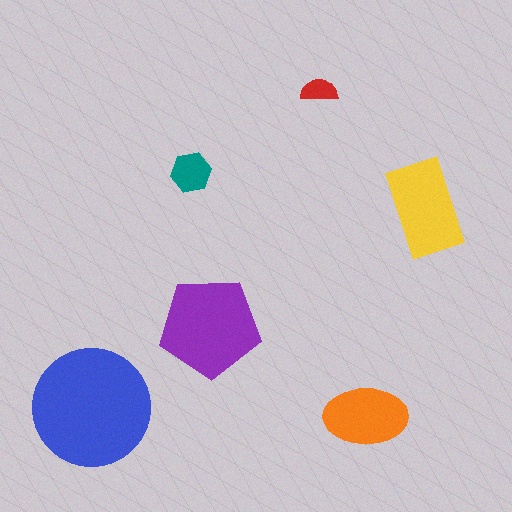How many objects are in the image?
There are 6 objects in the image.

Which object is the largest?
The blue circle.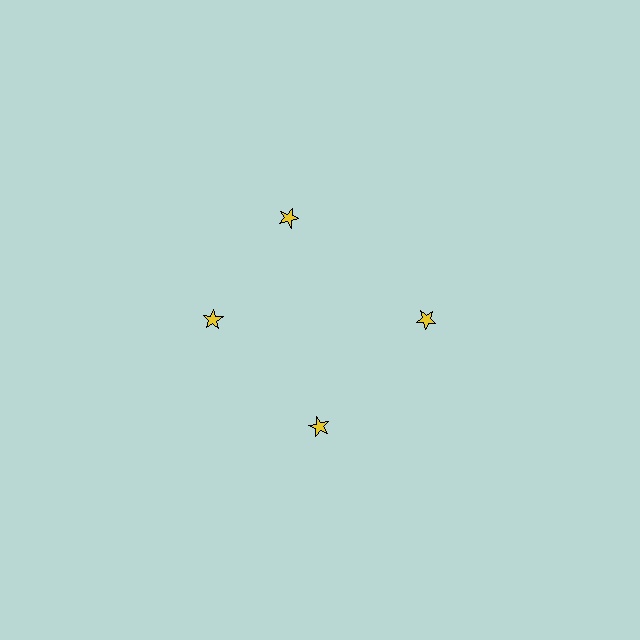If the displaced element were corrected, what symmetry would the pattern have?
It would have 4-fold rotational symmetry — the pattern would map onto itself every 90 degrees.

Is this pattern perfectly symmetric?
No. The 4 yellow stars are arranged in a ring, but one element near the 12 o'clock position is rotated out of alignment along the ring, breaking the 4-fold rotational symmetry.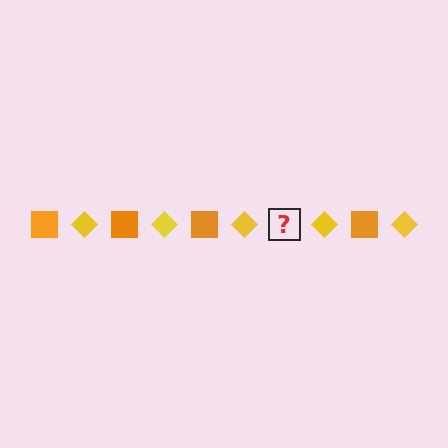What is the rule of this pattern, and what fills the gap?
The rule is that the pattern alternates between orange square and yellow diamond. The gap should be filled with an orange square.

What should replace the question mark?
The question mark should be replaced with an orange square.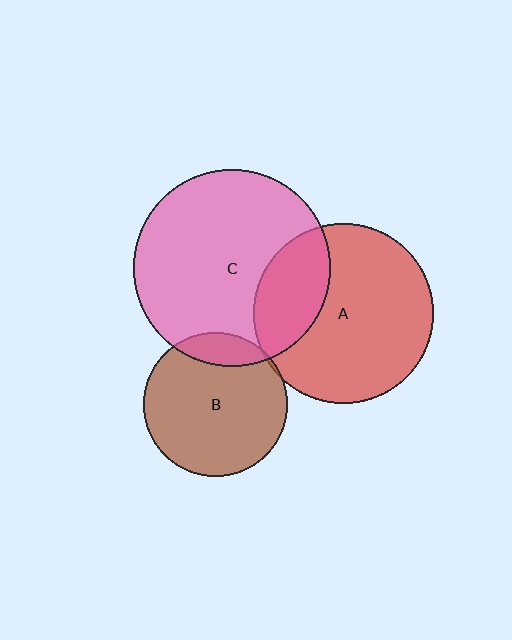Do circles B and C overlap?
Yes.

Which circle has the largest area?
Circle C (pink).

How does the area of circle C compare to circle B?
Approximately 1.9 times.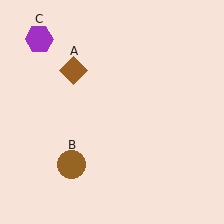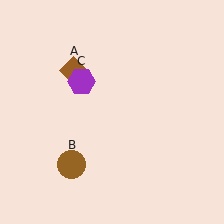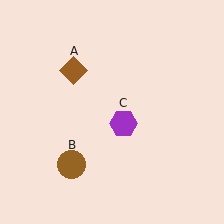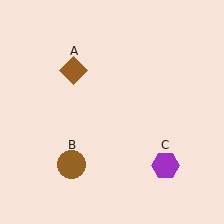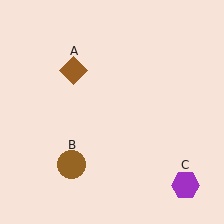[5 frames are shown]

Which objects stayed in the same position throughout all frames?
Brown diamond (object A) and brown circle (object B) remained stationary.